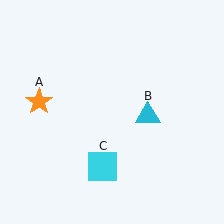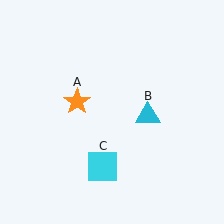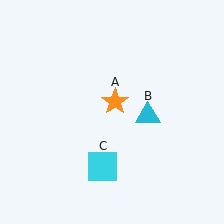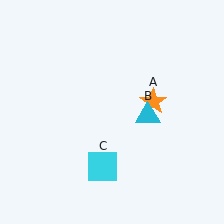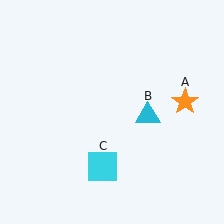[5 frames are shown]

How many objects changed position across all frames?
1 object changed position: orange star (object A).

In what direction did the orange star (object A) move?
The orange star (object A) moved right.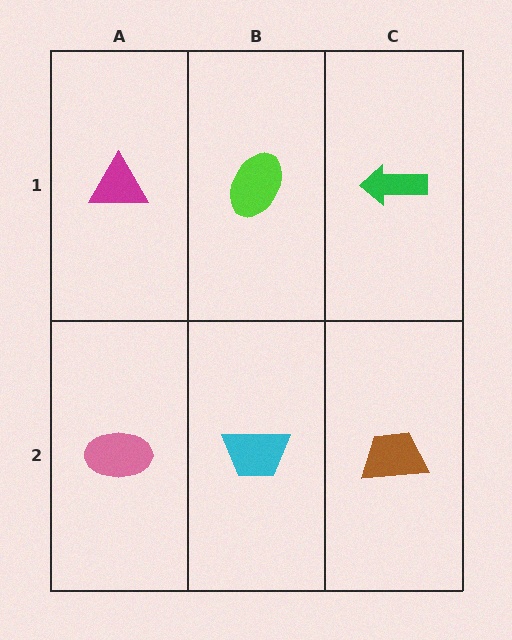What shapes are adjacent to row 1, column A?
A pink ellipse (row 2, column A), a lime ellipse (row 1, column B).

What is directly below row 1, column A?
A pink ellipse.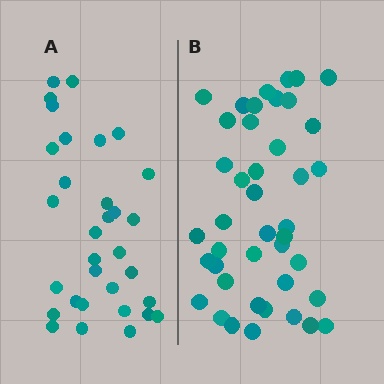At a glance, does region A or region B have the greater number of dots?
Region B (the right region) has more dots.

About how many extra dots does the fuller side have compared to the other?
Region B has roughly 10 or so more dots than region A.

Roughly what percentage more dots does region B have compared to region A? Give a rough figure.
About 30% more.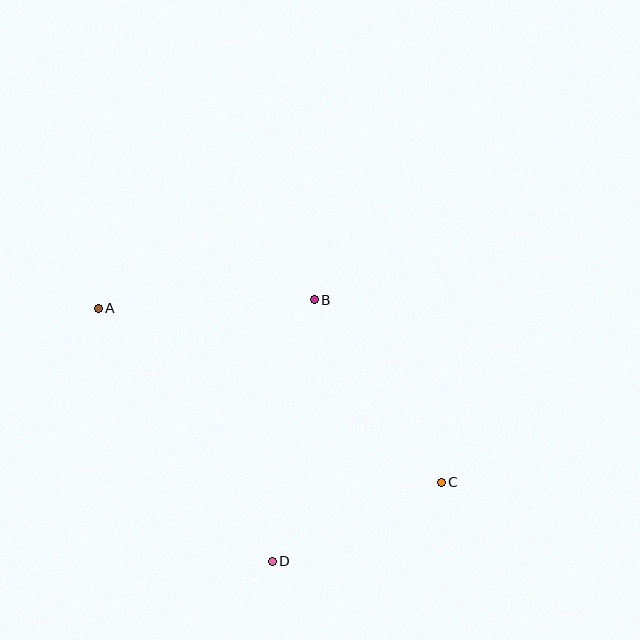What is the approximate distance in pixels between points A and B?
The distance between A and B is approximately 217 pixels.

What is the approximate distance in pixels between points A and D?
The distance between A and D is approximately 307 pixels.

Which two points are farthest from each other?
Points A and C are farthest from each other.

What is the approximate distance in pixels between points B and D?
The distance between B and D is approximately 265 pixels.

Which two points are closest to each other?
Points C and D are closest to each other.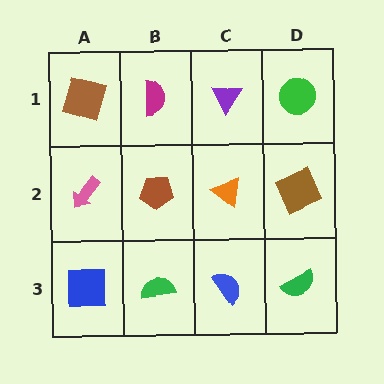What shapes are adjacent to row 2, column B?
A magenta semicircle (row 1, column B), a green semicircle (row 3, column B), a pink arrow (row 2, column A), an orange triangle (row 2, column C).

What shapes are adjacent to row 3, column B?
A brown pentagon (row 2, column B), a blue square (row 3, column A), a blue semicircle (row 3, column C).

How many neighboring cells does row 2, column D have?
3.